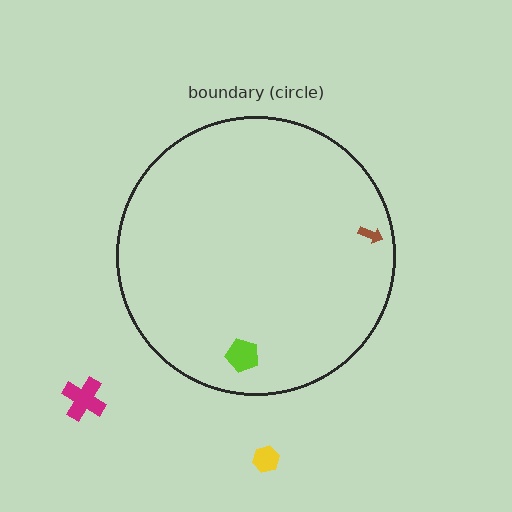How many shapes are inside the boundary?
2 inside, 2 outside.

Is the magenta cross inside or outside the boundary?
Outside.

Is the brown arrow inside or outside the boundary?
Inside.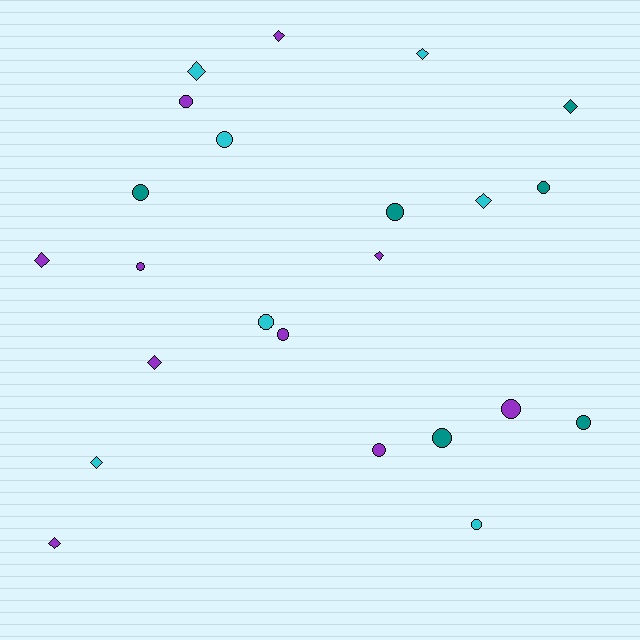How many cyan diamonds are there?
There are 4 cyan diamonds.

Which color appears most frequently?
Purple, with 10 objects.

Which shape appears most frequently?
Circle, with 13 objects.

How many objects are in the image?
There are 23 objects.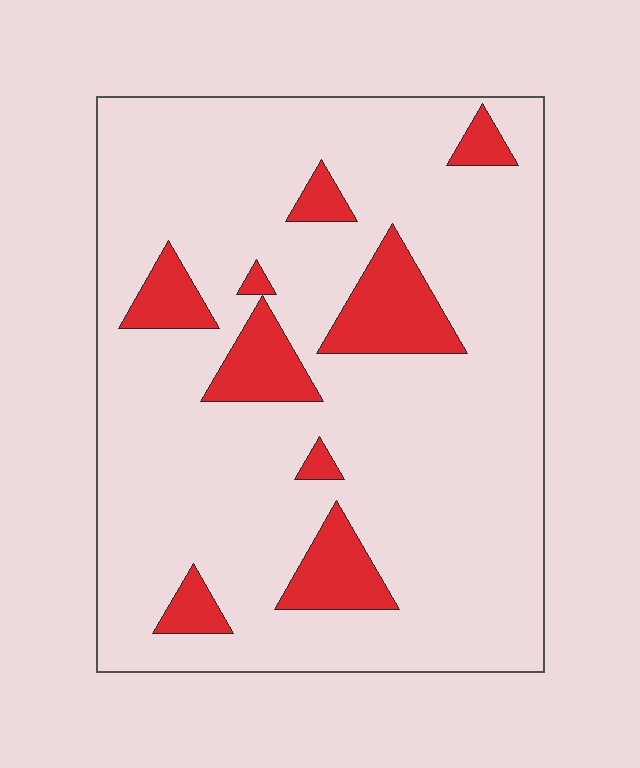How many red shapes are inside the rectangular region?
9.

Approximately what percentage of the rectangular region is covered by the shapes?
Approximately 15%.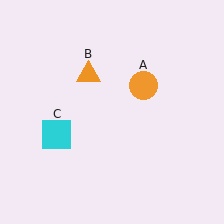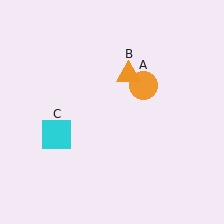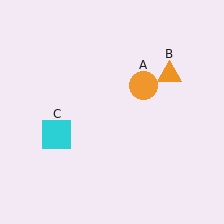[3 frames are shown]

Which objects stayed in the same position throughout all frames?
Orange circle (object A) and cyan square (object C) remained stationary.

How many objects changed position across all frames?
1 object changed position: orange triangle (object B).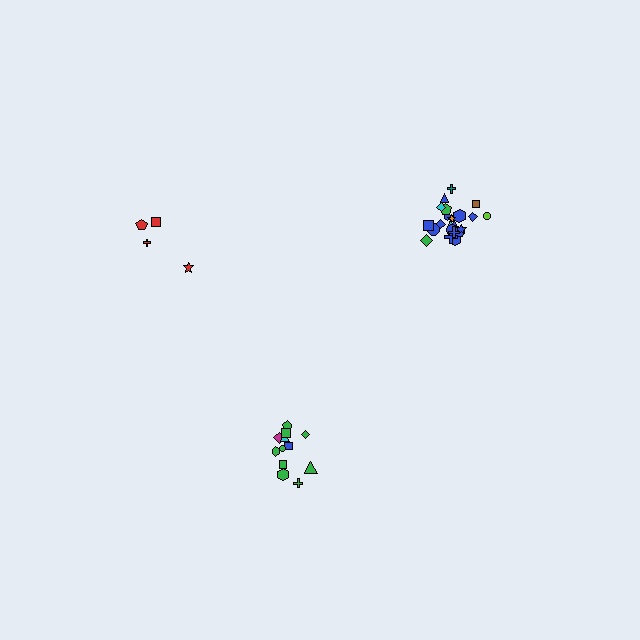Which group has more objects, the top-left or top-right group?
The top-right group.